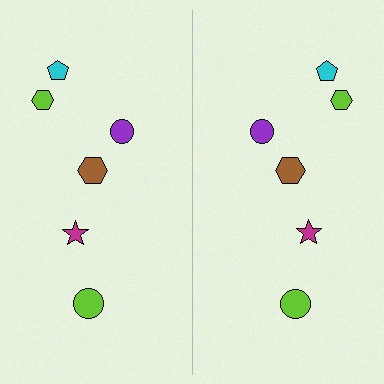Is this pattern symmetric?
Yes, this pattern has bilateral (reflection) symmetry.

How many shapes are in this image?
There are 12 shapes in this image.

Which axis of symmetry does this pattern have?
The pattern has a vertical axis of symmetry running through the center of the image.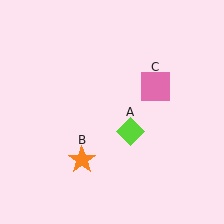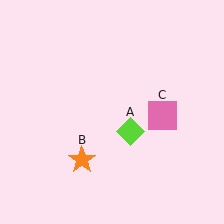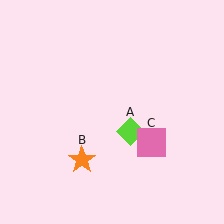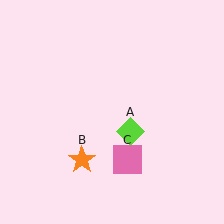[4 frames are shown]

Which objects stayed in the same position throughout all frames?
Lime diamond (object A) and orange star (object B) remained stationary.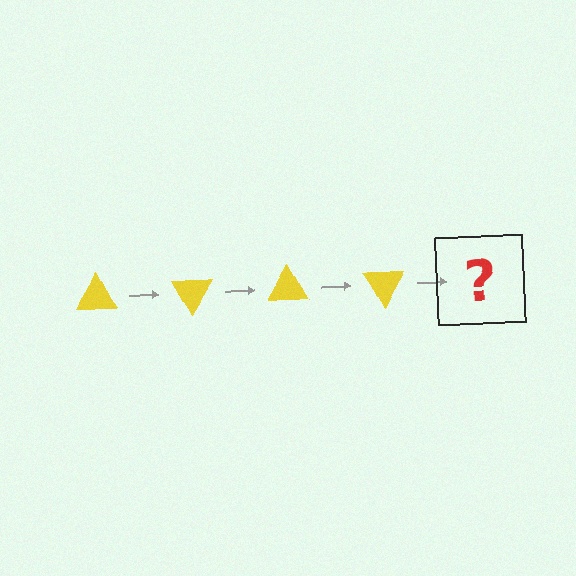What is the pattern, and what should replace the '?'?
The pattern is that the triangle rotates 60 degrees each step. The '?' should be a yellow triangle rotated 240 degrees.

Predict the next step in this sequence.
The next step is a yellow triangle rotated 240 degrees.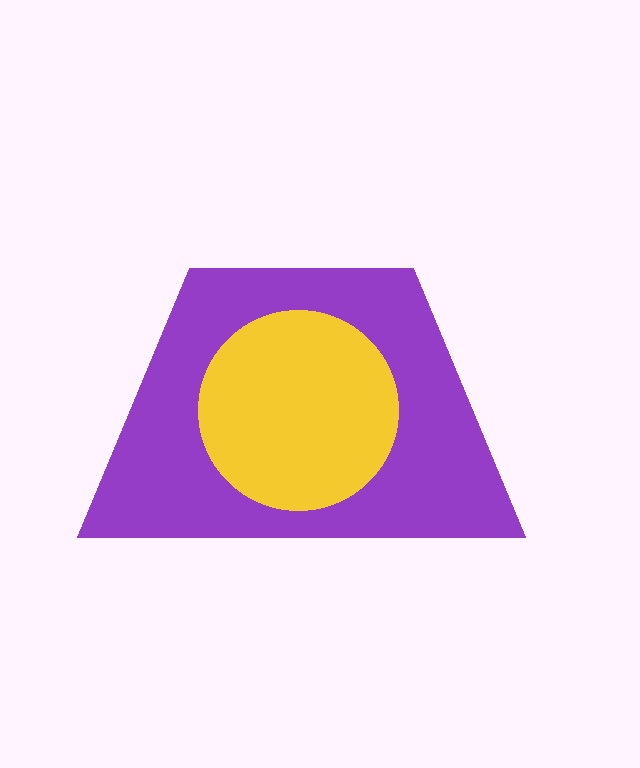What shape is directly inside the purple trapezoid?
The yellow circle.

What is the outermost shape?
The purple trapezoid.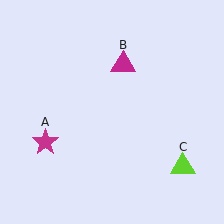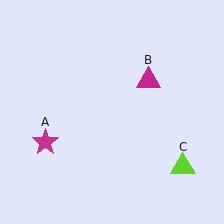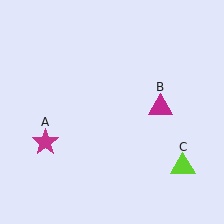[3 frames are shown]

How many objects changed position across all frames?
1 object changed position: magenta triangle (object B).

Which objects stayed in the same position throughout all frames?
Magenta star (object A) and lime triangle (object C) remained stationary.